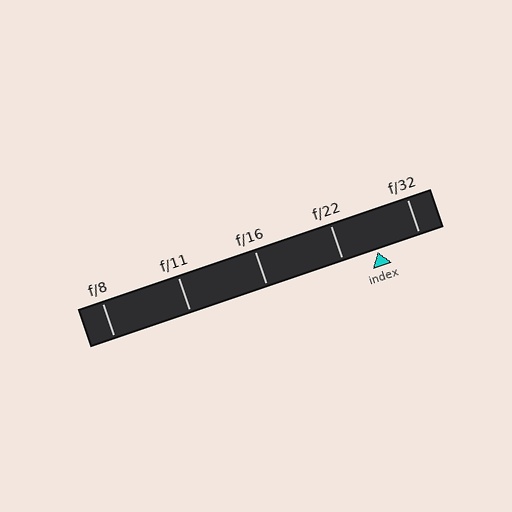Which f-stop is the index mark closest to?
The index mark is closest to f/22.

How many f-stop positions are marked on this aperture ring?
There are 5 f-stop positions marked.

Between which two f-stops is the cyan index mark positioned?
The index mark is between f/22 and f/32.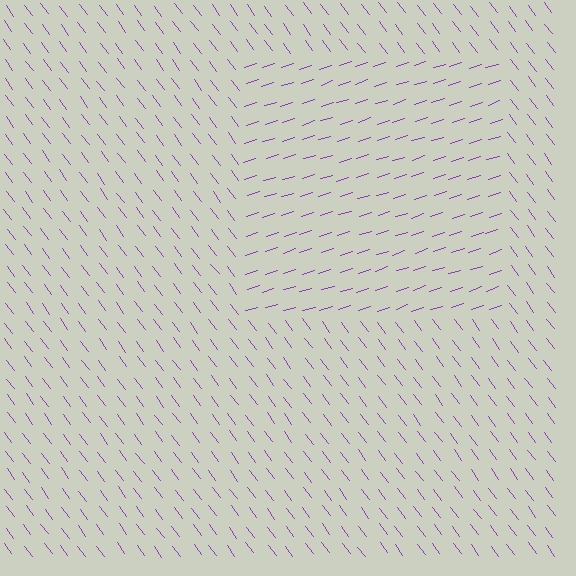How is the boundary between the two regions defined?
The boundary is defined purely by a change in line orientation (approximately 71 degrees difference). All lines are the same color and thickness.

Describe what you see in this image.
The image is filled with small purple line segments. A rectangle region in the image has lines oriented differently from the surrounding lines, creating a visible texture boundary.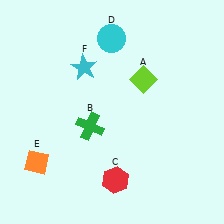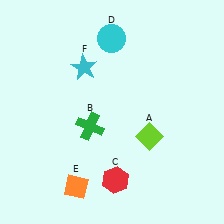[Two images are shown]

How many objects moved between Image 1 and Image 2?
2 objects moved between the two images.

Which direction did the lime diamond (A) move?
The lime diamond (A) moved down.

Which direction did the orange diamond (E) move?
The orange diamond (E) moved right.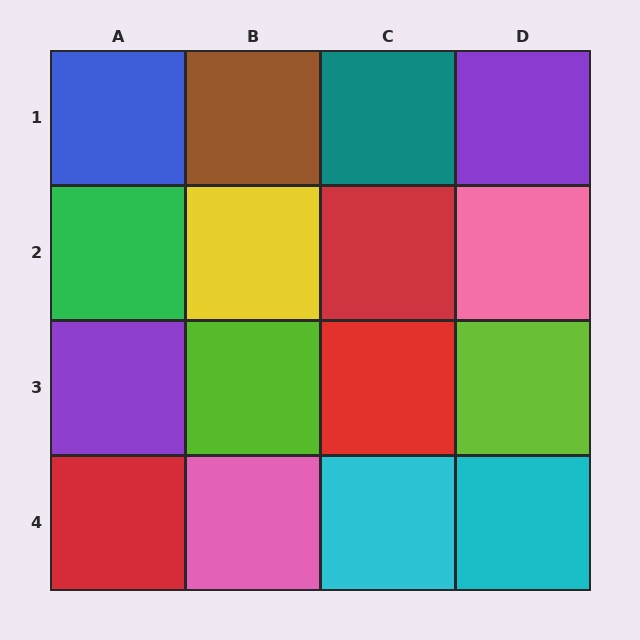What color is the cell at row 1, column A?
Blue.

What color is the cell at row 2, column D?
Pink.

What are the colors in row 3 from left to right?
Purple, lime, red, lime.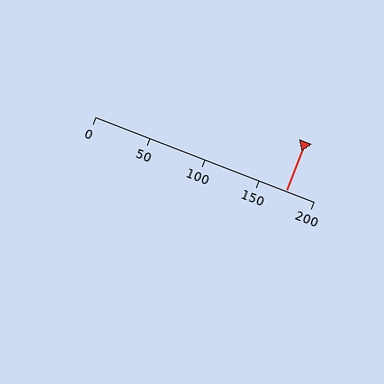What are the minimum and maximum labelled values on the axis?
The axis runs from 0 to 200.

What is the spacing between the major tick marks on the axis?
The major ticks are spaced 50 apart.